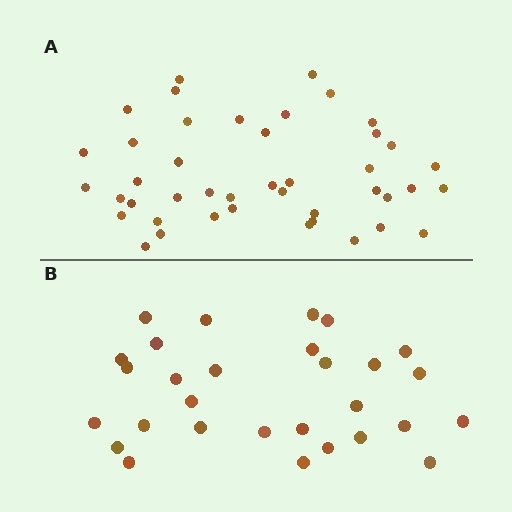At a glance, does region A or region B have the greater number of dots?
Region A (the top region) has more dots.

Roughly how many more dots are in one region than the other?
Region A has approximately 15 more dots than region B.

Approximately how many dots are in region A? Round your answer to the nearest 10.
About 40 dots. (The exact count is 43, which rounds to 40.)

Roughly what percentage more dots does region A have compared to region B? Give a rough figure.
About 50% more.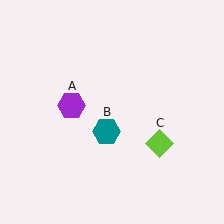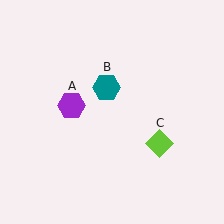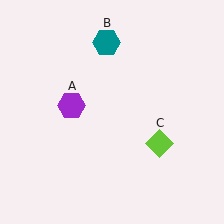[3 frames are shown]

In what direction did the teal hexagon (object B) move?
The teal hexagon (object B) moved up.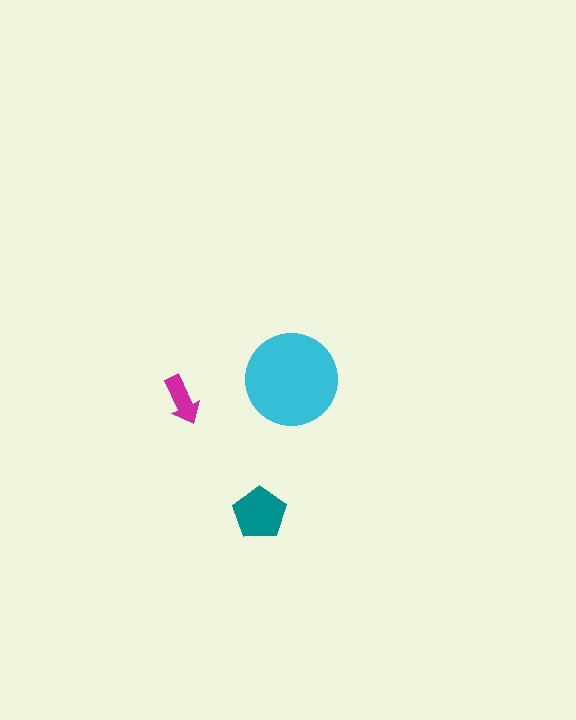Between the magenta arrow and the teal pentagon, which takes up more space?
The teal pentagon.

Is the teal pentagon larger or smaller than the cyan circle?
Smaller.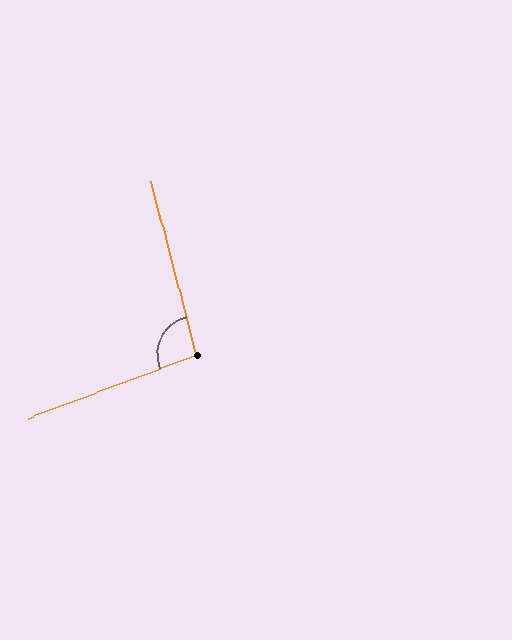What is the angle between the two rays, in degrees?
Approximately 96 degrees.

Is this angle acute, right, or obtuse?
It is obtuse.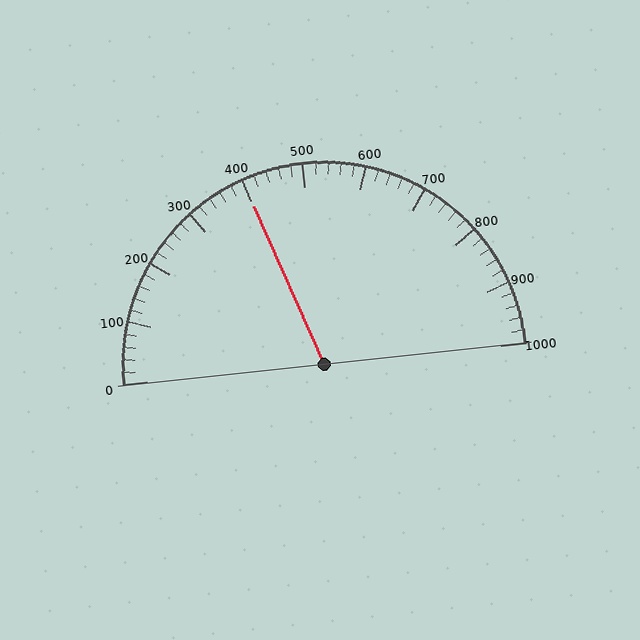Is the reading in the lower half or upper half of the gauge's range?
The reading is in the lower half of the range (0 to 1000).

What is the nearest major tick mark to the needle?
The nearest major tick mark is 400.